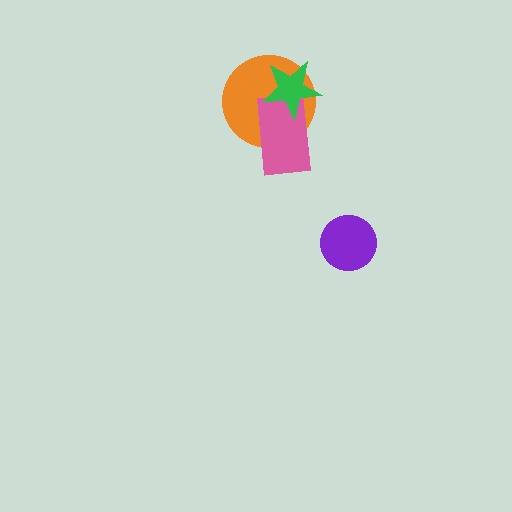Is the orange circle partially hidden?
Yes, it is partially covered by another shape.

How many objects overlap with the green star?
2 objects overlap with the green star.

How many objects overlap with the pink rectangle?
2 objects overlap with the pink rectangle.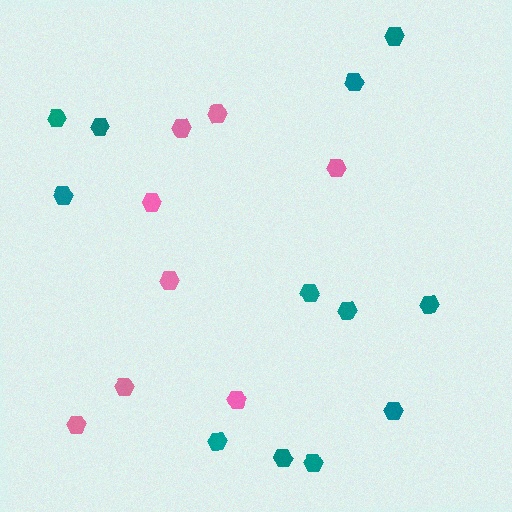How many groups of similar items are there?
There are 2 groups: one group of pink hexagons (8) and one group of teal hexagons (12).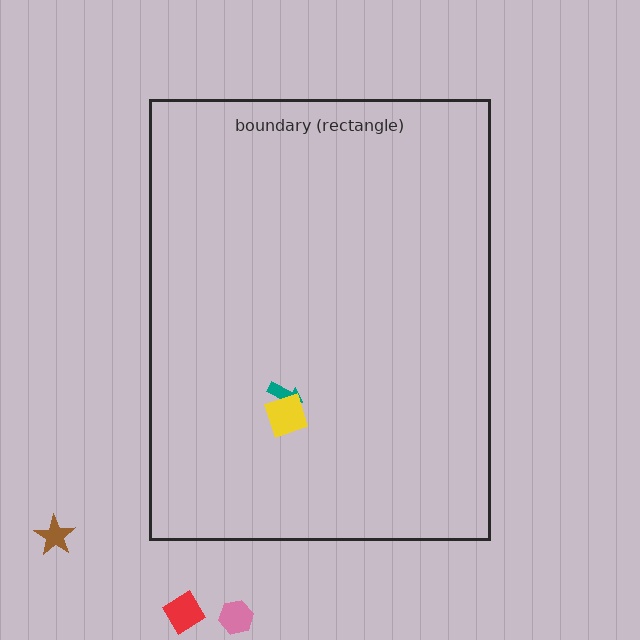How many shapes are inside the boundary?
2 inside, 3 outside.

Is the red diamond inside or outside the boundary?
Outside.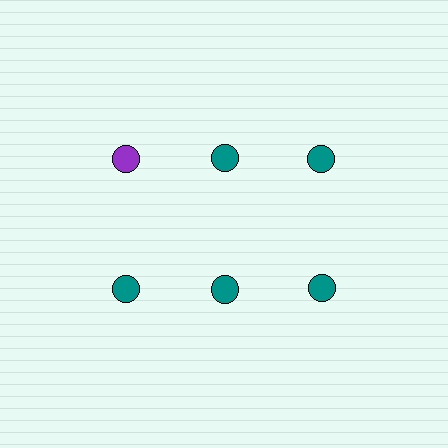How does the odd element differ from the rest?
It has a different color: purple instead of teal.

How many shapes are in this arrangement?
There are 6 shapes arranged in a grid pattern.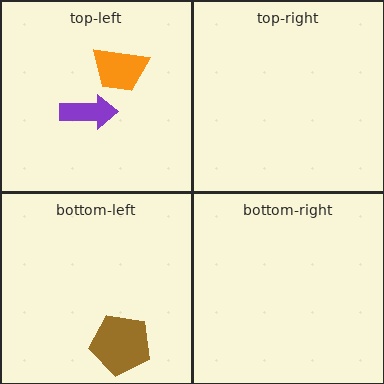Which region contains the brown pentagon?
The bottom-left region.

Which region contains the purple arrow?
The top-left region.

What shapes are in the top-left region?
The orange trapezoid, the purple arrow.